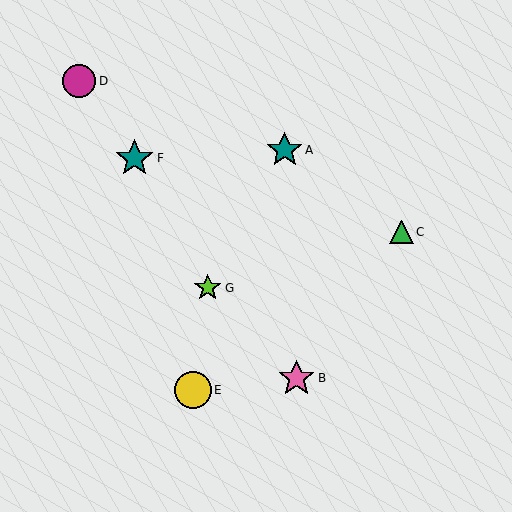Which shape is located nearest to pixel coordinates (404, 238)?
The green triangle (labeled C) at (401, 232) is nearest to that location.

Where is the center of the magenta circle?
The center of the magenta circle is at (79, 81).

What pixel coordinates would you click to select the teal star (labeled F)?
Click at (135, 158) to select the teal star F.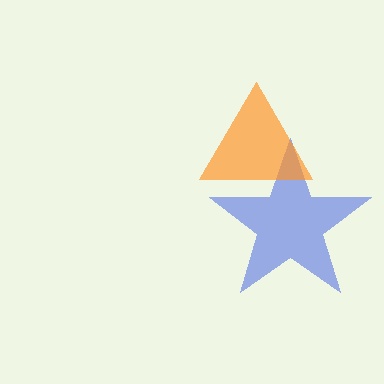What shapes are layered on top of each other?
The layered shapes are: a blue star, an orange triangle.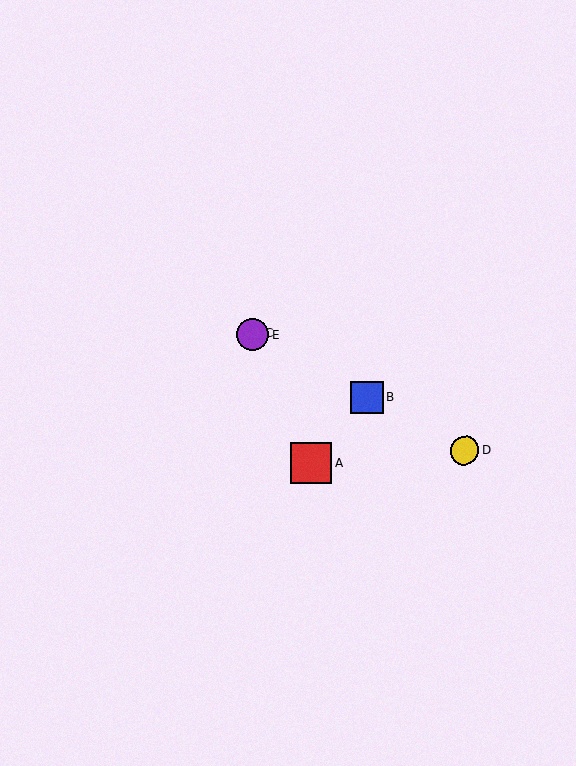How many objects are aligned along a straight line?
4 objects (B, C, D, E) are aligned along a straight line.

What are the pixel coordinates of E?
Object E is at (253, 335).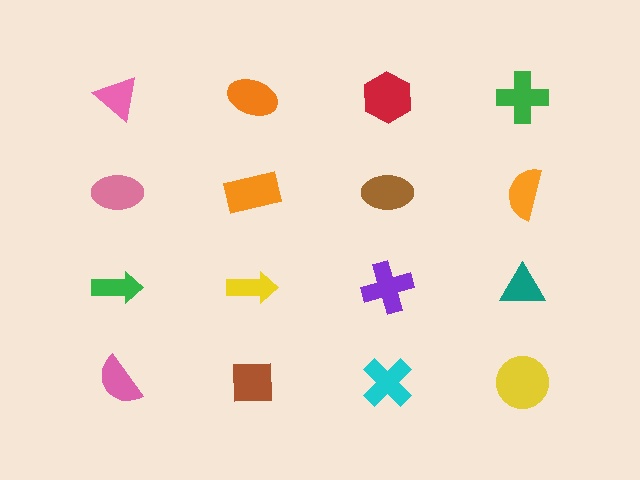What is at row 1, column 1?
A pink triangle.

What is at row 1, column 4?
A green cross.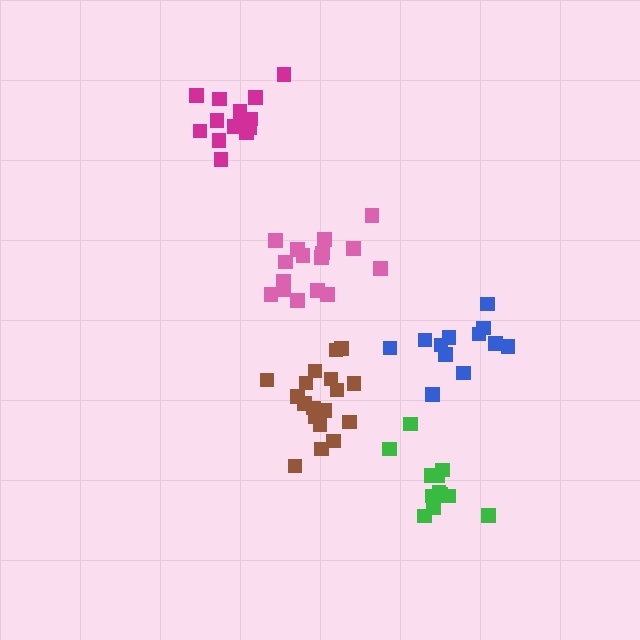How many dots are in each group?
Group 1: 12 dots, Group 2: 14 dots, Group 3: 16 dots, Group 4: 18 dots, Group 5: 12 dots (72 total).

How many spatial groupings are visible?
There are 5 spatial groupings.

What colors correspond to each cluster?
The clusters are colored: green, magenta, pink, brown, blue.